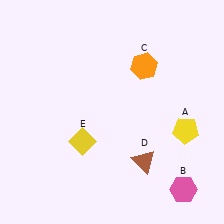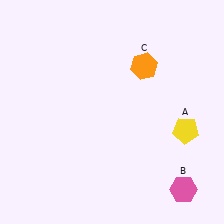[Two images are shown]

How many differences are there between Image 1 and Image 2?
There are 2 differences between the two images.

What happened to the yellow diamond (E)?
The yellow diamond (E) was removed in Image 2. It was in the bottom-left area of Image 1.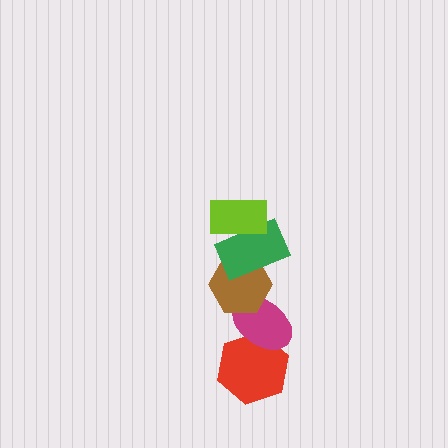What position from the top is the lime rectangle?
The lime rectangle is 1st from the top.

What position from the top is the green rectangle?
The green rectangle is 2nd from the top.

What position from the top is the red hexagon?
The red hexagon is 5th from the top.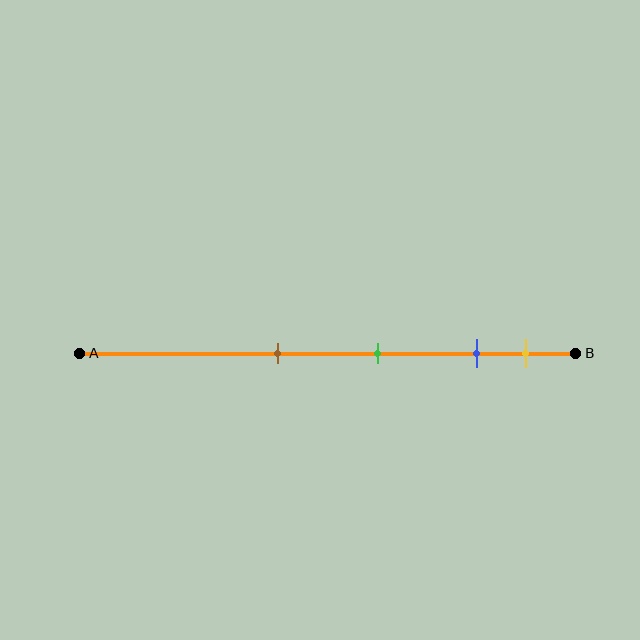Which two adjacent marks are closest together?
The blue and yellow marks are the closest adjacent pair.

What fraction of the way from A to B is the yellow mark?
The yellow mark is approximately 90% (0.9) of the way from A to B.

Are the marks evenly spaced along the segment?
No, the marks are not evenly spaced.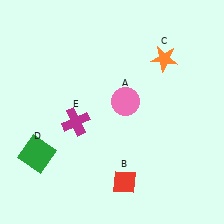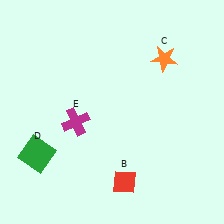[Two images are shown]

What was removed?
The pink circle (A) was removed in Image 2.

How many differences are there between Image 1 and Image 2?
There is 1 difference between the two images.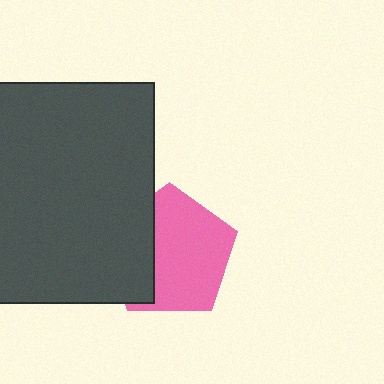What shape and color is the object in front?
The object in front is a dark gray rectangle.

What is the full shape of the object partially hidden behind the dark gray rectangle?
The partially hidden object is a pink pentagon.